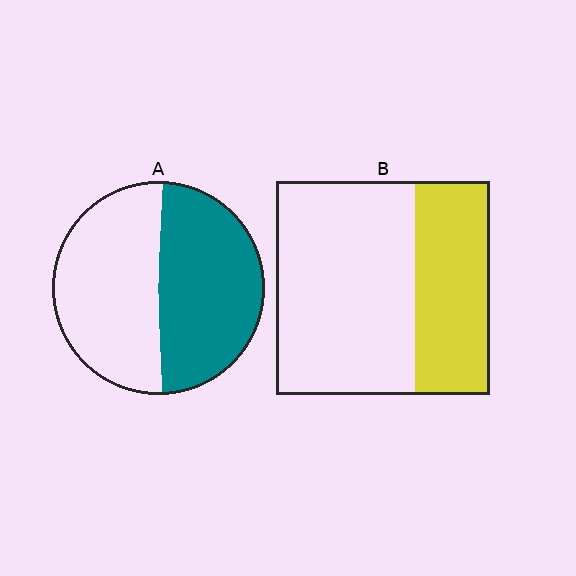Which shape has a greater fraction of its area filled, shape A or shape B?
Shape A.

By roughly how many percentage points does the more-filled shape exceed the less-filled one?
By roughly 15 percentage points (A over B).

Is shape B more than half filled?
No.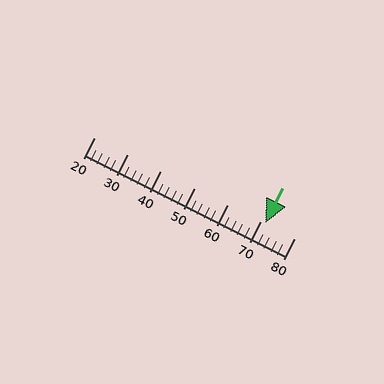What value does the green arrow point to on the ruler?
The green arrow points to approximately 71.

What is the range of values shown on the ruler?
The ruler shows values from 20 to 80.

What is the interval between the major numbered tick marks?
The major tick marks are spaced 10 units apart.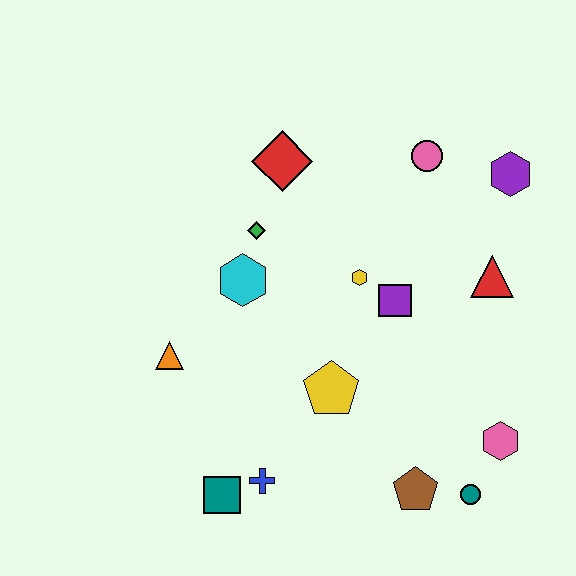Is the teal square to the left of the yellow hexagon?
Yes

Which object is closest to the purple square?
The yellow hexagon is closest to the purple square.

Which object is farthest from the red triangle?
The teal square is farthest from the red triangle.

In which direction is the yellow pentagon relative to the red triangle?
The yellow pentagon is to the left of the red triangle.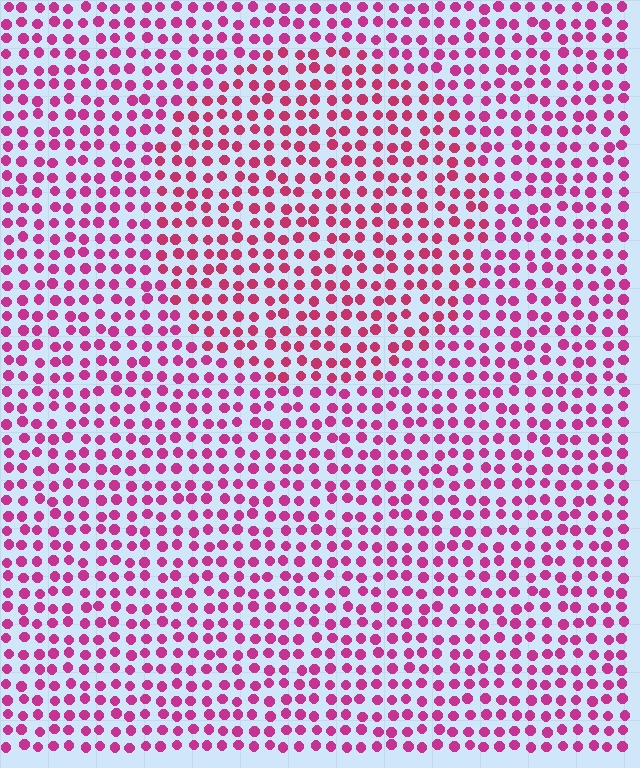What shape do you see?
I see a circle.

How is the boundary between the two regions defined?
The boundary is defined purely by a slight shift in hue (about 16 degrees). Spacing, size, and orientation are identical on both sides.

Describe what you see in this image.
The image is filled with small magenta elements in a uniform arrangement. A circle-shaped region is visible where the elements are tinted to a slightly different hue, forming a subtle color boundary.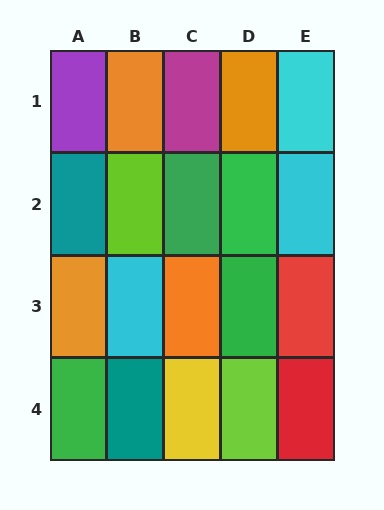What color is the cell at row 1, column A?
Purple.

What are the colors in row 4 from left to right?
Green, teal, yellow, lime, red.